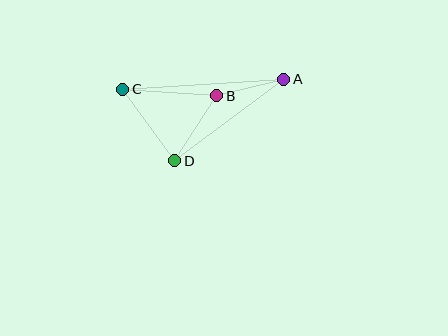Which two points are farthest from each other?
Points A and C are farthest from each other.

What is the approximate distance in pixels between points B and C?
The distance between B and C is approximately 94 pixels.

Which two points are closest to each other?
Points A and B are closest to each other.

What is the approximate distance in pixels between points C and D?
The distance between C and D is approximately 88 pixels.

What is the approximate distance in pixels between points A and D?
The distance between A and D is approximately 136 pixels.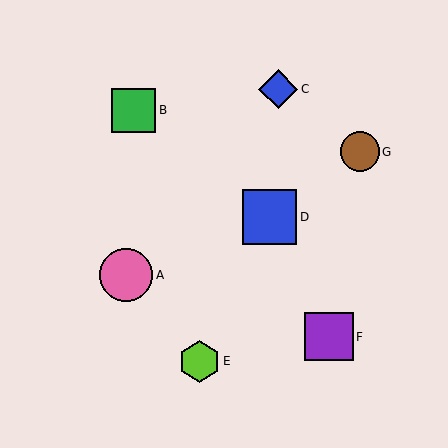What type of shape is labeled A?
Shape A is a pink circle.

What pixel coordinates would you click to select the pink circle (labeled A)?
Click at (126, 275) to select the pink circle A.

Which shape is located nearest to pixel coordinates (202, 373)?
The lime hexagon (labeled E) at (199, 361) is nearest to that location.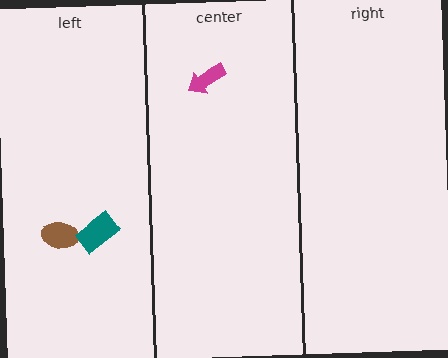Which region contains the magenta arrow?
The center region.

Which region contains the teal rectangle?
The left region.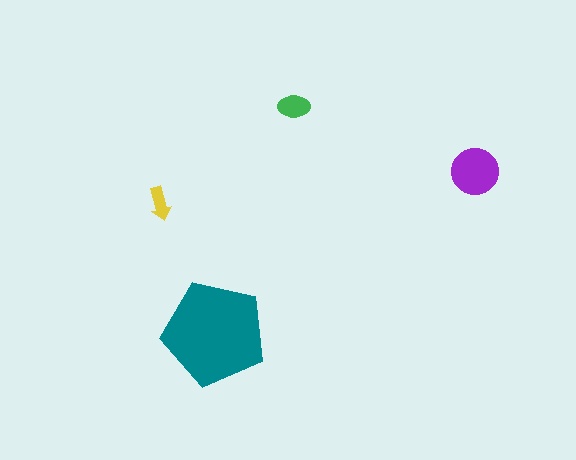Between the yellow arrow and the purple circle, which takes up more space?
The purple circle.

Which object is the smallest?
The yellow arrow.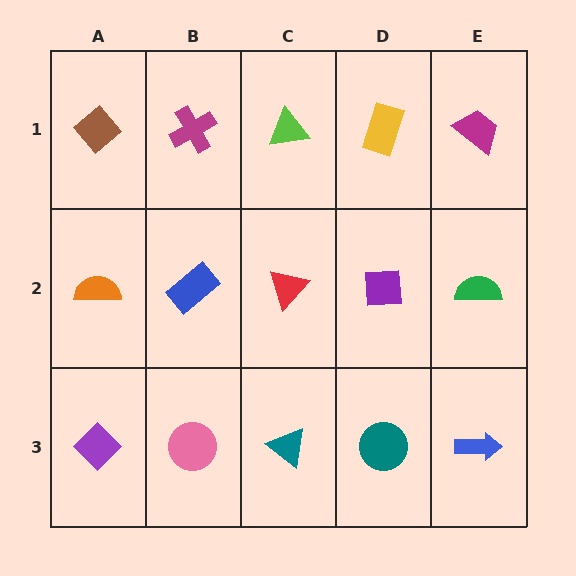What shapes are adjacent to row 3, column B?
A blue rectangle (row 2, column B), a purple diamond (row 3, column A), a teal triangle (row 3, column C).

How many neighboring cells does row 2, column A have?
3.